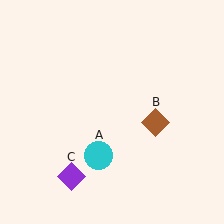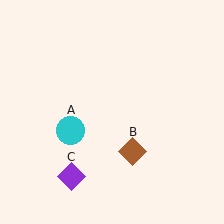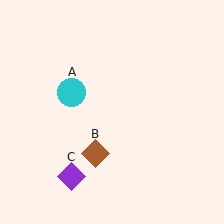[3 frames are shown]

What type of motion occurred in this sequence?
The cyan circle (object A), brown diamond (object B) rotated clockwise around the center of the scene.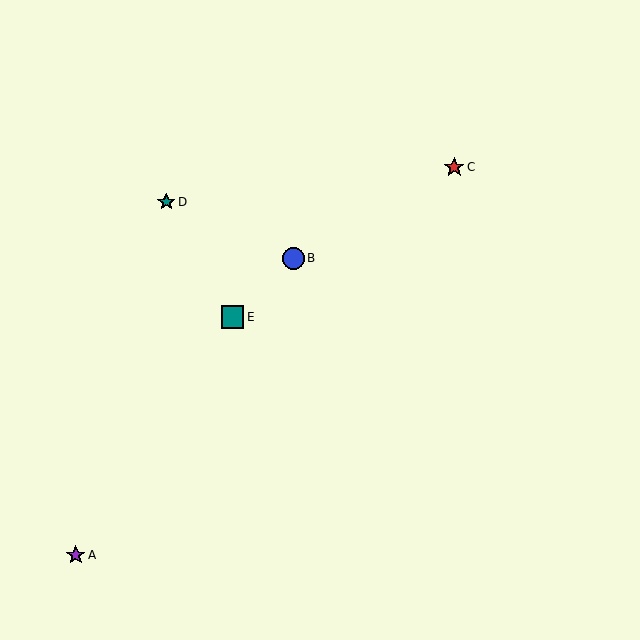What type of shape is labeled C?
Shape C is a red star.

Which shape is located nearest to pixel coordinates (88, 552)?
The purple star (labeled A) at (76, 555) is nearest to that location.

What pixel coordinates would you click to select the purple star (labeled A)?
Click at (76, 555) to select the purple star A.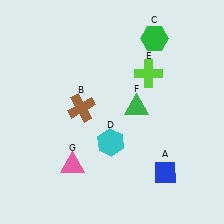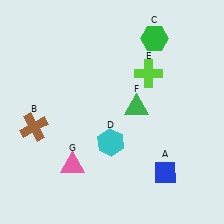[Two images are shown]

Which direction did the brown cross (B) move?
The brown cross (B) moved left.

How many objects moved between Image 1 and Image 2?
1 object moved between the two images.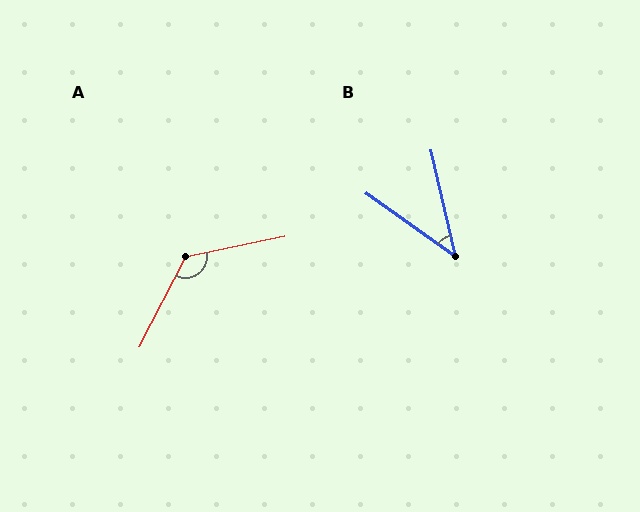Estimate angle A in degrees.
Approximately 129 degrees.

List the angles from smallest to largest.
B (42°), A (129°).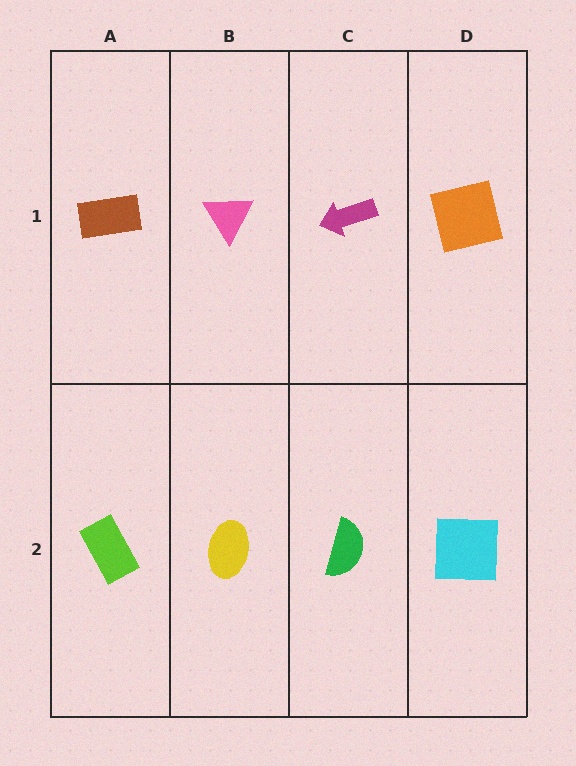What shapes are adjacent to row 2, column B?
A pink triangle (row 1, column B), a lime rectangle (row 2, column A), a green semicircle (row 2, column C).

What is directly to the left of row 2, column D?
A green semicircle.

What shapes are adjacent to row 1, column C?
A green semicircle (row 2, column C), a pink triangle (row 1, column B), an orange square (row 1, column D).